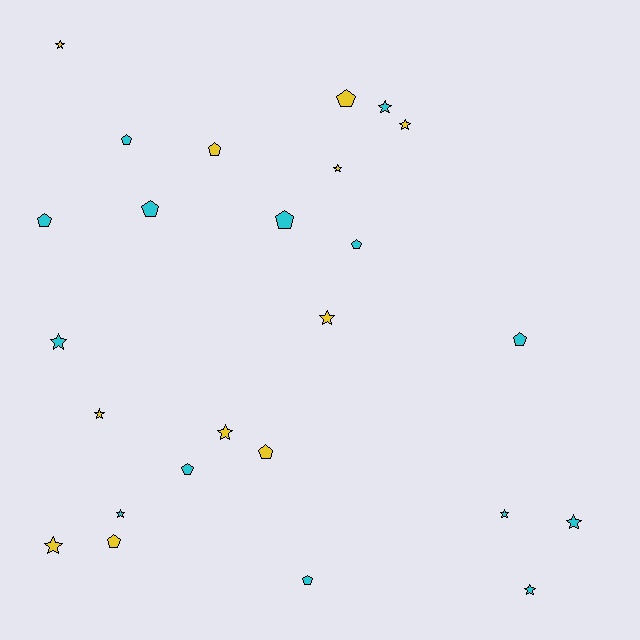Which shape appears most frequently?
Star, with 13 objects.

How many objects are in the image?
There are 25 objects.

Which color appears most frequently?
Cyan, with 14 objects.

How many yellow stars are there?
There are 7 yellow stars.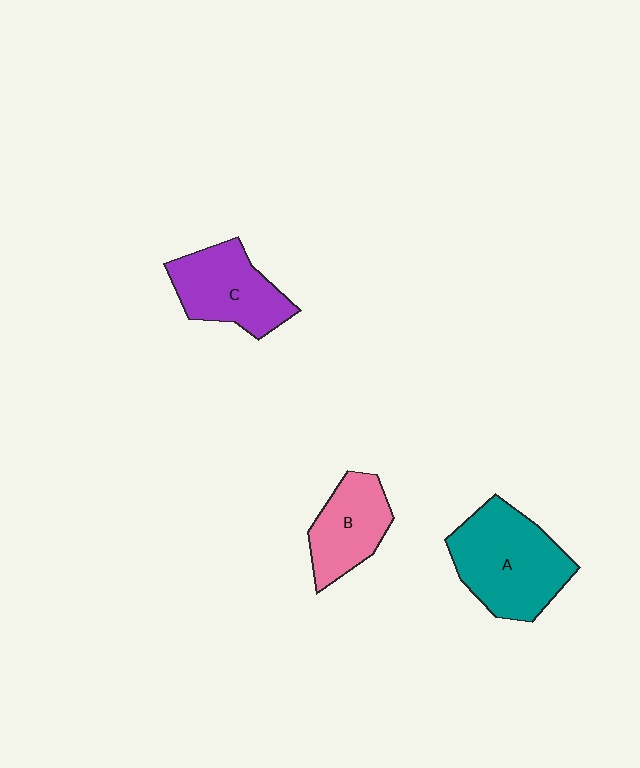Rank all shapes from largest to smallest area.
From largest to smallest: A (teal), C (purple), B (pink).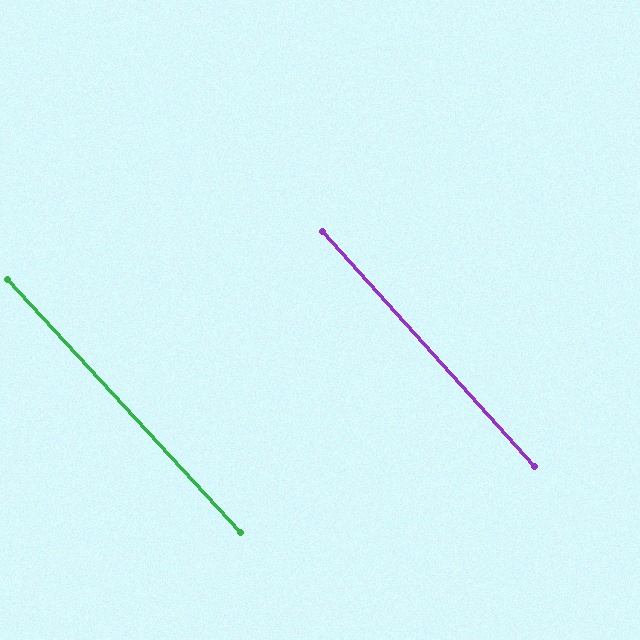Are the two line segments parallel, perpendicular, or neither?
Parallel — their directions differ by only 0.8°.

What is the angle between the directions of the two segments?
Approximately 1 degree.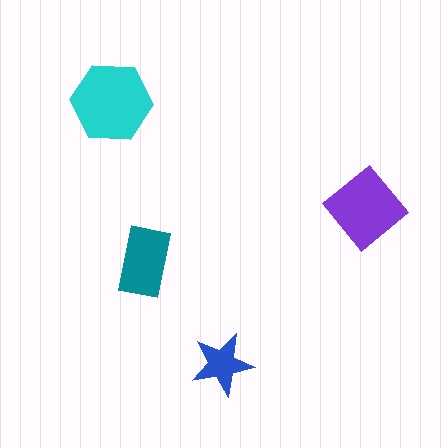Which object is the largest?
The cyan hexagon.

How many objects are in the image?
There are 4 objects in the image.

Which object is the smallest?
The blue star.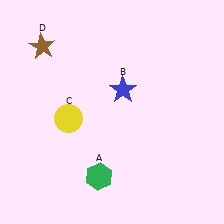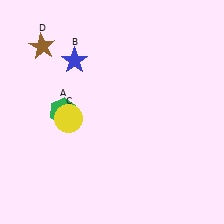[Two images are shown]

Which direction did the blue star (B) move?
The blue star (B) moved left.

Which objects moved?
The objects that moved are: the green hexagon (A), the blue star (B).